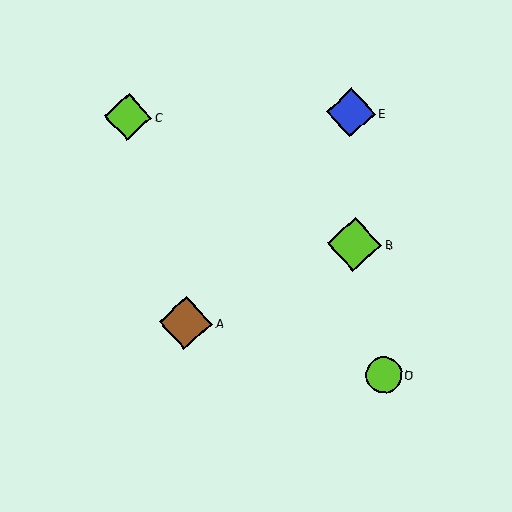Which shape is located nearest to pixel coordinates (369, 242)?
The lime diamond (labeled B) at (354, 244) is nearest to that location.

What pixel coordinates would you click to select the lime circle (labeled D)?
Click at (384, 375) to select the lime circle D.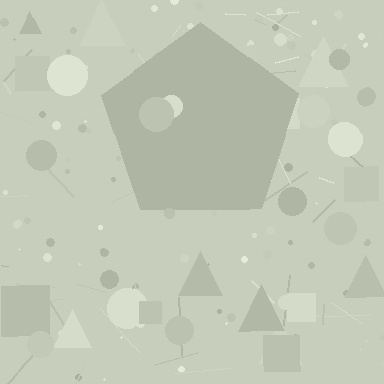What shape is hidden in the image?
A pentagon is hidden in the image.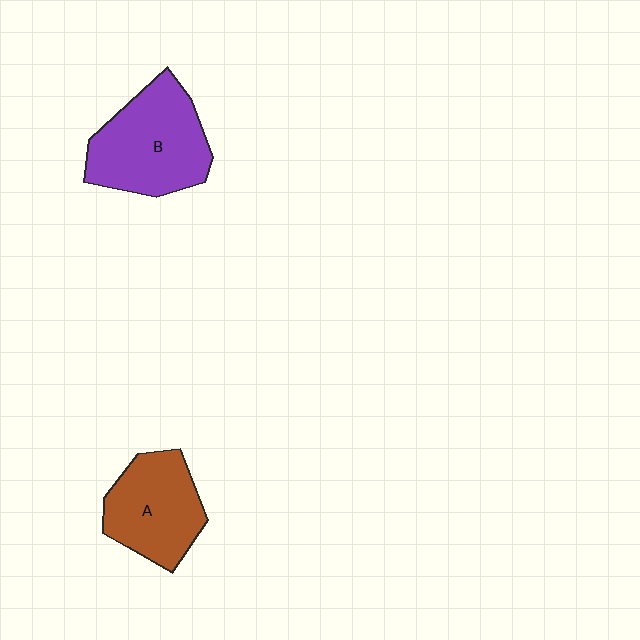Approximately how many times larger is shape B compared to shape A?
Approximately 1.2 times.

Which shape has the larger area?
Shape B (purple).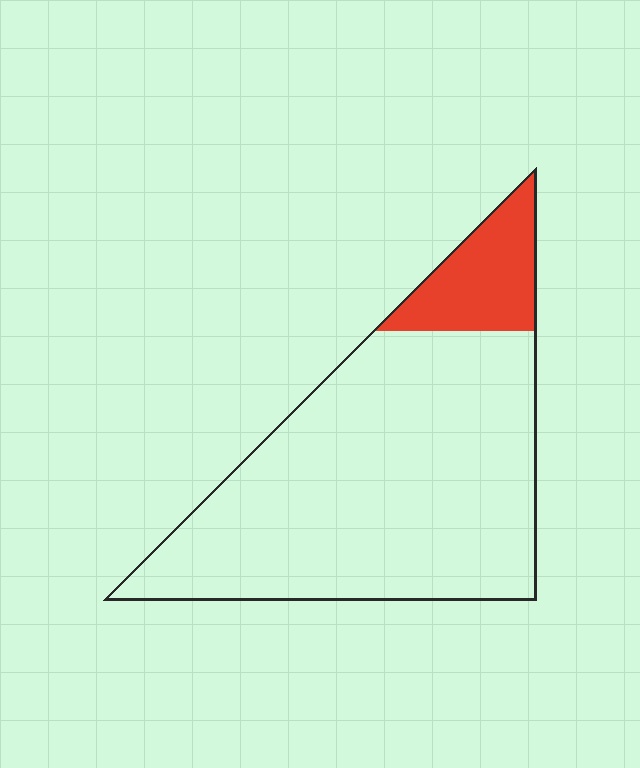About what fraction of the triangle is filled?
About one eighth (1/8).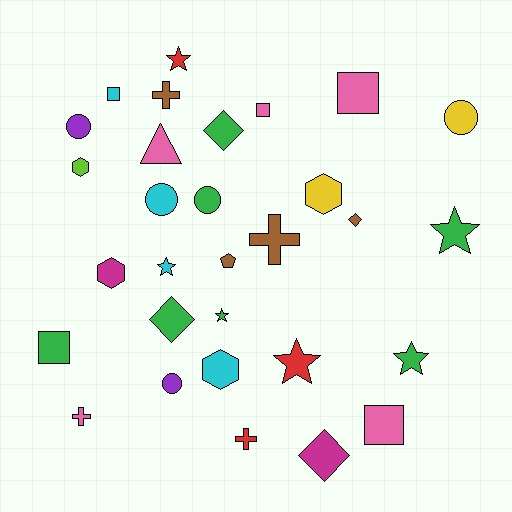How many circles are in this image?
There are 5 circles.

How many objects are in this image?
There are 30 objects.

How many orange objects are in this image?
There are no orange objects.